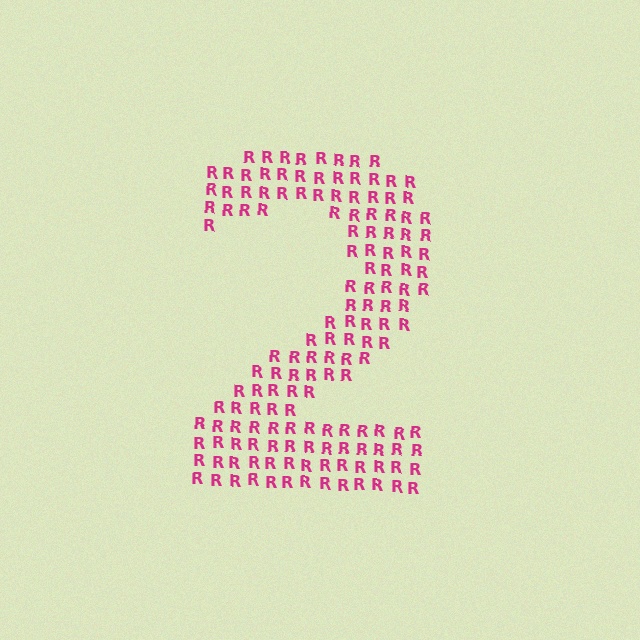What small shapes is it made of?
It is made of small letter R's.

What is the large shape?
The large shape is the digit 2.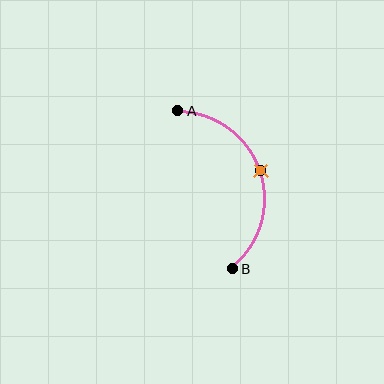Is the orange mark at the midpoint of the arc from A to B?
Yes. The orange mark lies on the arc at equal arc-length from both A and B — it is the arc midpoint.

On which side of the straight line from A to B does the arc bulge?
The arc bulges to the right of the straight line connecting A and B.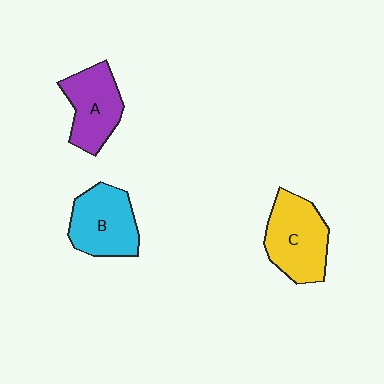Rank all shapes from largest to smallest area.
From largest to smallest: C (yellow), B (cyan), A (purple).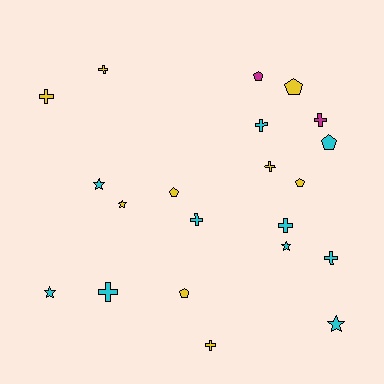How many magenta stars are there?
There are no magenta stars.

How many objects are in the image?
There are 21 objects.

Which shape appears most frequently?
Cross, with 10 objects.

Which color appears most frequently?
Cyan, with 10 objects.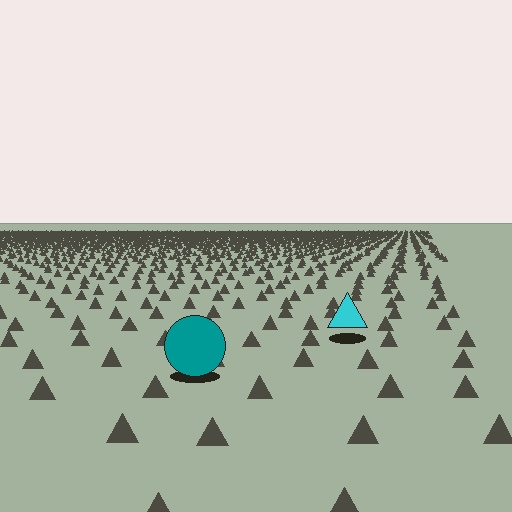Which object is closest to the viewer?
The teal circle is closest. The texture marks near it are larger and more spread out.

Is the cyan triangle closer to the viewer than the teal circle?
No. The teal circle is closer — you can tell from the texture gradient: the ground texture is coarser near it.